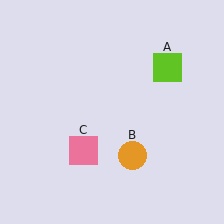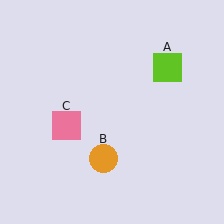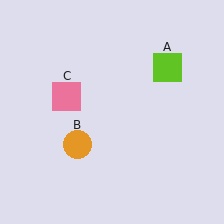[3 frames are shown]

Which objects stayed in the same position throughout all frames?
Lime square (object A) remained stationary.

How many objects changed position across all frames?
2 objects changed position: orange circle (object B), pink square (object C).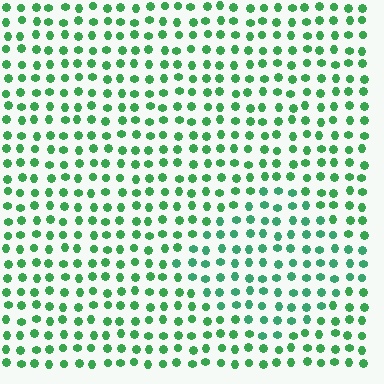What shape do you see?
I see a diamond.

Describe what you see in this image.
The image is filled with small green elements in a uniform arrangement. A diamond-shaped region is visible where the elements are tinted to a slightly different hue, forming a subtle color boundary.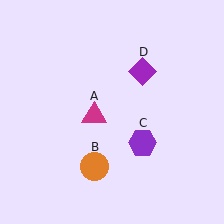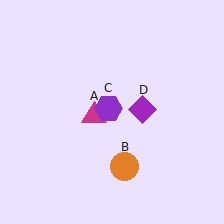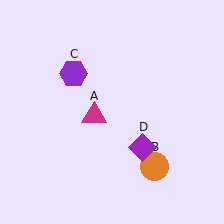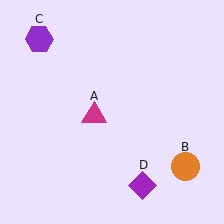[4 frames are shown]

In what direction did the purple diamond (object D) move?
The purple diamond (object D) moved down.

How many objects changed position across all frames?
3 objects changed position: orange circle (object B), purple hexagon (object C), purple diamond (object D).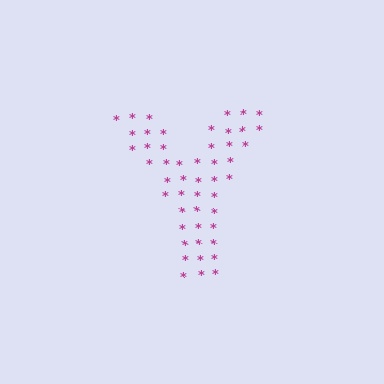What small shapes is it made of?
It is made of small asterisks.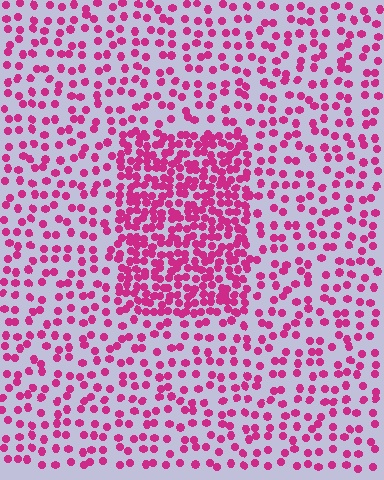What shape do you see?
I see a rectangle.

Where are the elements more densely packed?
The elements are more densely packed inside the rectangle boundary.